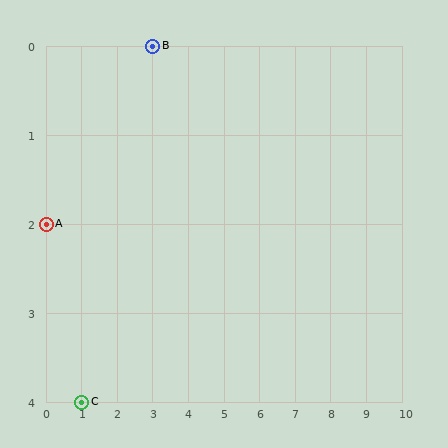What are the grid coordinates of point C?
Point C is at grid coordinates (1, 4).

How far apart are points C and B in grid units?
Points C and B are 2 columns and 4 rows apart (about 4.5 grid units diagonally).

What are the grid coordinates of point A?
Point A is at grid coordinates (0, 2).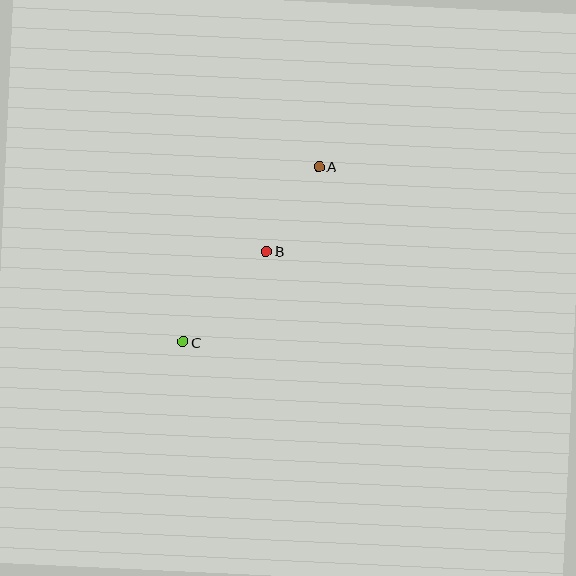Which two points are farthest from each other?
Points A and C are farthest from each other.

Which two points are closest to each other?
Points A and B are closest to each other.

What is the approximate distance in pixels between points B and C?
The distance between B and C is approximately 123 pixels.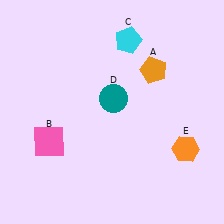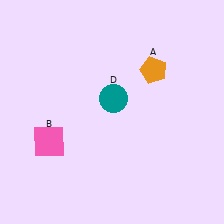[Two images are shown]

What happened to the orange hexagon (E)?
The orange hexagon (E) was removed in Image 2. It was in the bottom-right area of Image 1.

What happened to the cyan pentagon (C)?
The cyan pentagon (C) was removed in Image 2. It was in the top-right area of Image 1.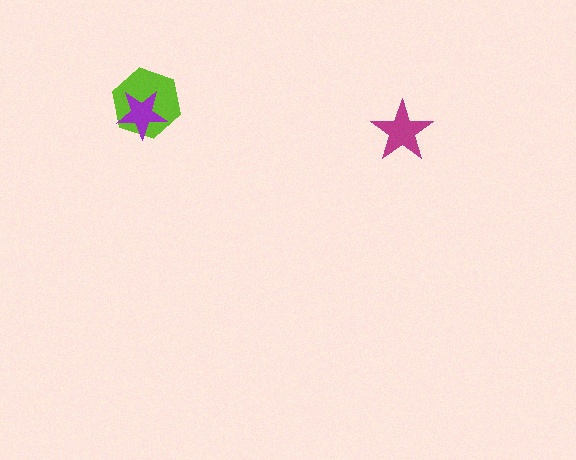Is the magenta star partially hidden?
No, no other shape covers it.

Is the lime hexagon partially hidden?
Yes, it is partially covered by another shape.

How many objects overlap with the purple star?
1 object overlaps with the purple star.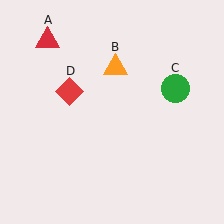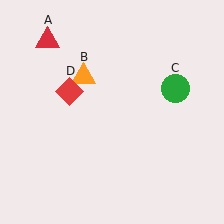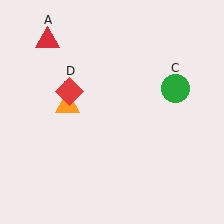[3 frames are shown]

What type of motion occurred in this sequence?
The orange triangle (object B) rotated counterclockwise around the center of the scene.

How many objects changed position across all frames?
1 object changed position: orange triangle (object B).